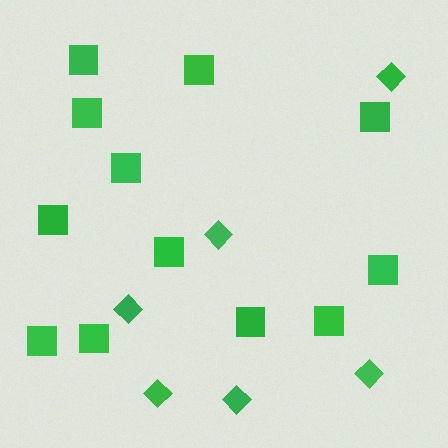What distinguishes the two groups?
There are 2 groups: one group of squares (12) and one group of diamonds (6).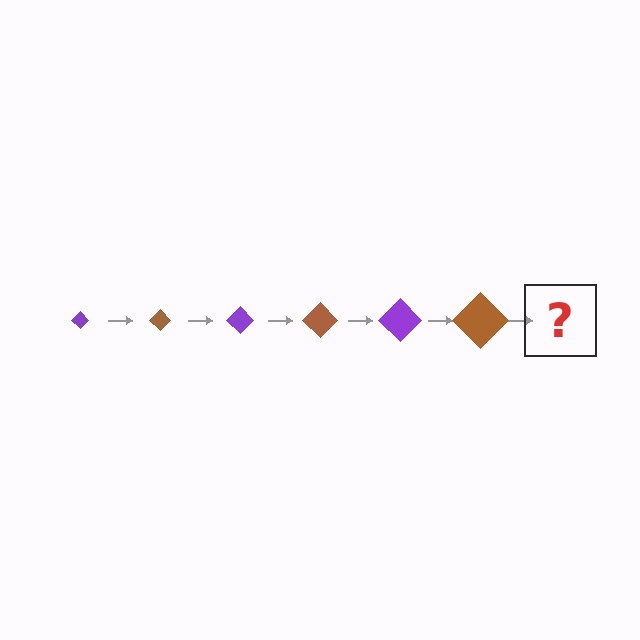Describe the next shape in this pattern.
It should be a purple diamond, larger than the previous one.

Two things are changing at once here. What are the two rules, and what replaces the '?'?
The two rules are that the diamond grows larger each step and the color cycles through purple and brown. The '?' should be a purple diamond, larger than the previous one.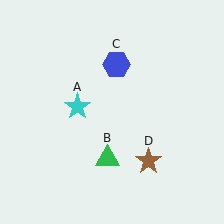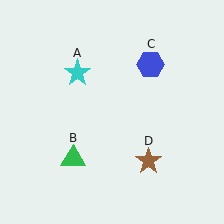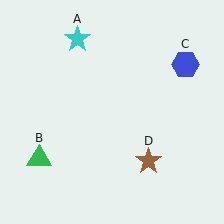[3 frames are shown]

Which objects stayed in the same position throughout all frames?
Brown star (object D) remained stationary.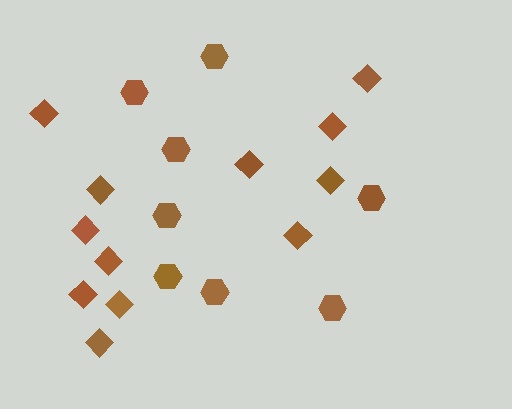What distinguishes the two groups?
There are 2 groups: one group of hexagons (8) and one group of diamonds (12).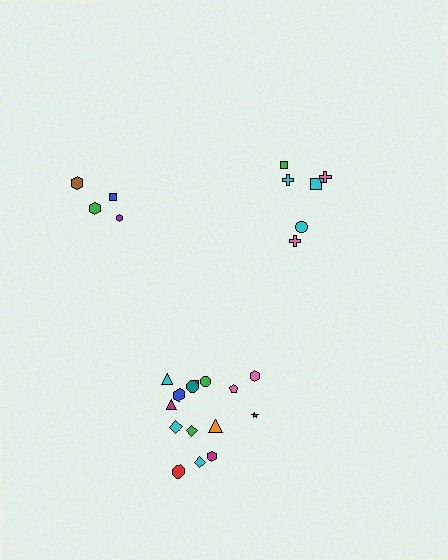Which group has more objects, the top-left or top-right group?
The top-right group.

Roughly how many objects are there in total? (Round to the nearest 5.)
Roughly 25 objects in total.